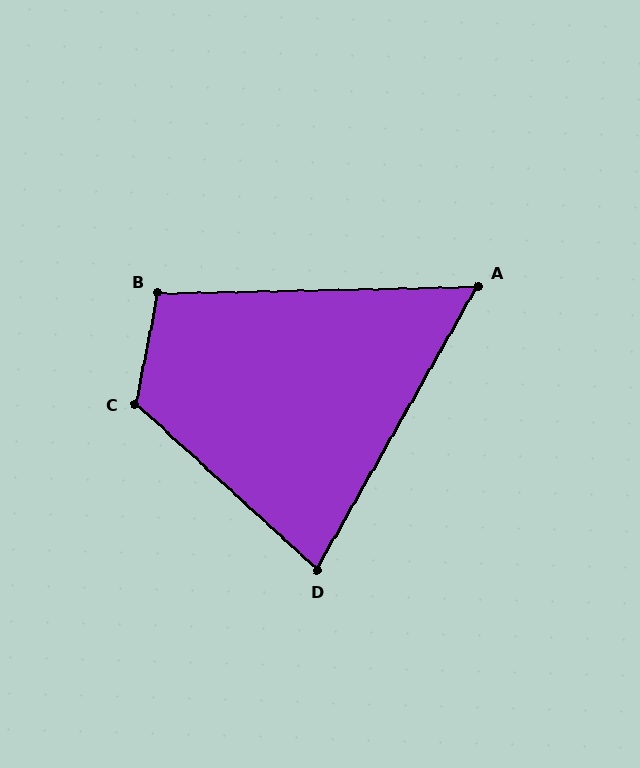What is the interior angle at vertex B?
Approximately 103 degrees (obtuse).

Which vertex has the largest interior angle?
C, at approximately 121 degrees.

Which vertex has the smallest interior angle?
A, at approximately 59 degrees.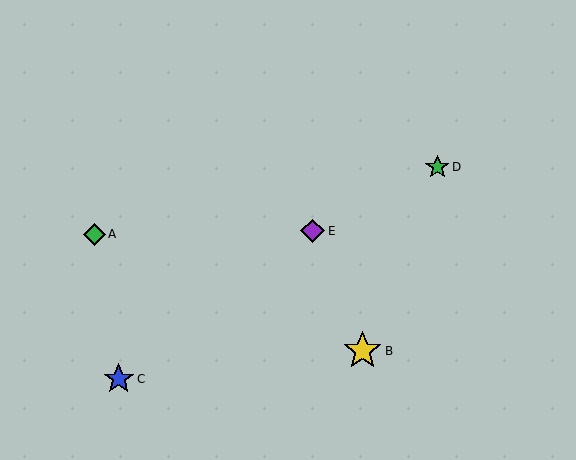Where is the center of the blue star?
The center of the blue star is at (119, 379).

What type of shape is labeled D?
Shape D is a green star.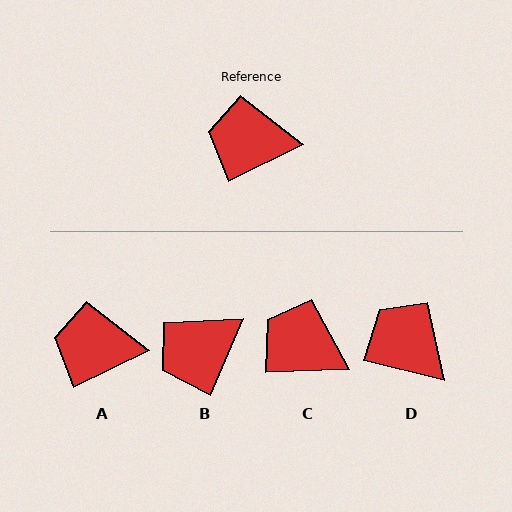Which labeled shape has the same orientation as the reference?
A.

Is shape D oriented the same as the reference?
No, it is off by about 40 degrees.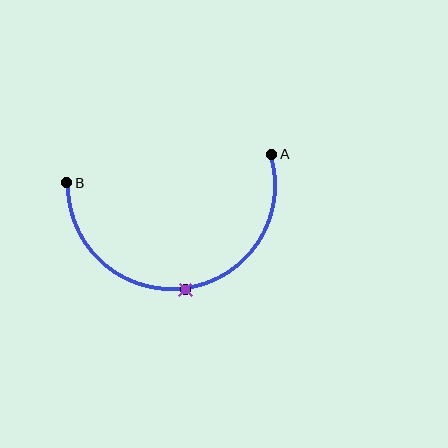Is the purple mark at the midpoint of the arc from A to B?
Yes. The purple mark lies on the arc at equal arc-length from both A and B — it is the arc midpoint.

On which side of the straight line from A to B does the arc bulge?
The arc bulges below the straight line connecting A and B.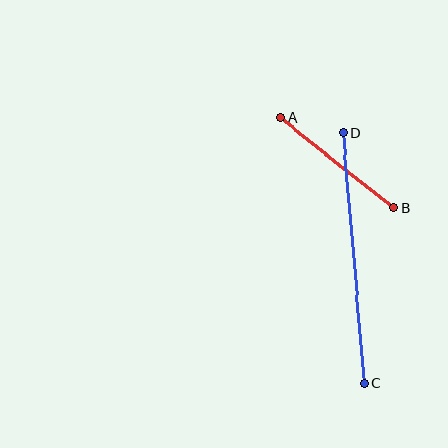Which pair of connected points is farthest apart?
Points C and D are farthest apart.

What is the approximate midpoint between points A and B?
The midpoint is at approximately (337, 163) pixels.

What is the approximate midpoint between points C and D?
The midpoint is at approximately (353, 258) pixels.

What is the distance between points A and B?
The distance is approximately 145 pixels.